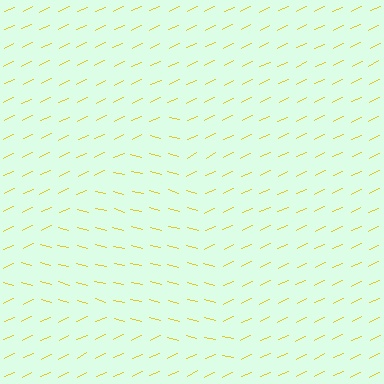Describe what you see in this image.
The image is filled with small yellow line segments. A triangle region in the image has lines oriented differently from the surrounding lines, creating a visible texture boundary.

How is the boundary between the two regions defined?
The boundary is defined purely by a change in line orientation (approximately 40 degrees difference). All lines are the same color and thickness.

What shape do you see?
I see a triangle.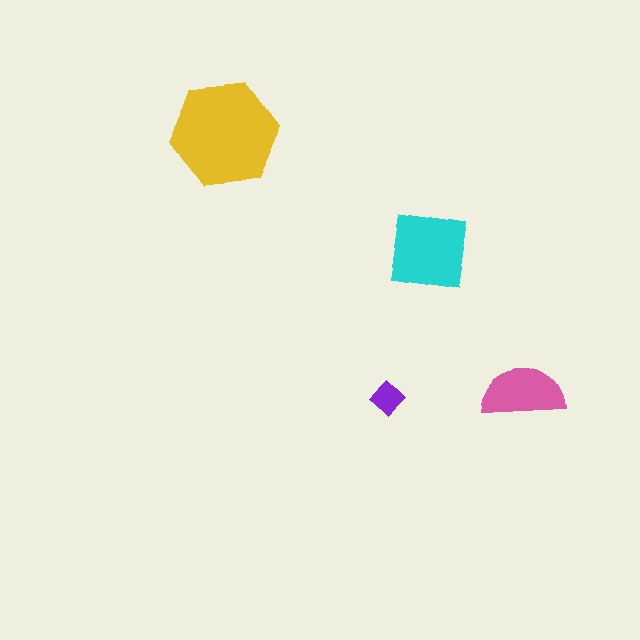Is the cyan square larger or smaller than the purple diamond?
Larger.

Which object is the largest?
The yellow hexagon.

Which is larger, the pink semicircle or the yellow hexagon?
The yellow hexagon.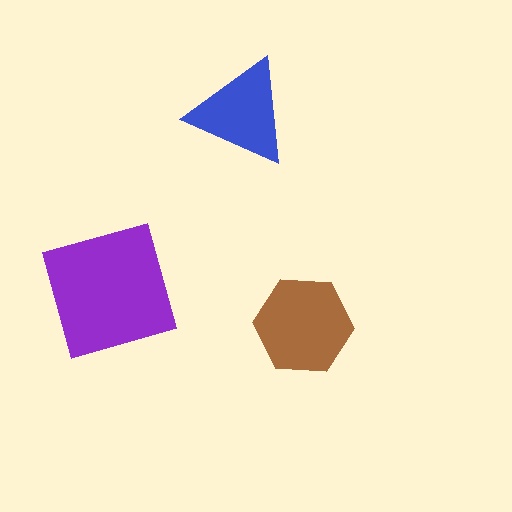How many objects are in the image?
There are 3 objects in the image.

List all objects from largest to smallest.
The purple square, the brown hexagon, the blue triangle.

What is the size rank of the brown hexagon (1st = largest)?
2nd.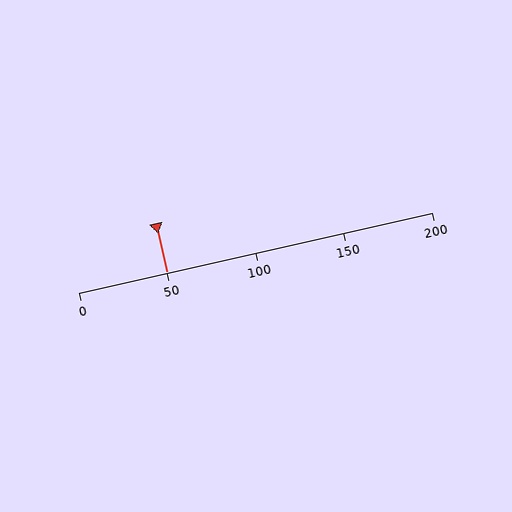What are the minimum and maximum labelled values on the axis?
The axis runs from 0 to 200.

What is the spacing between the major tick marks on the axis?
The major ticks are spaced 50 apart.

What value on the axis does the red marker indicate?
The marker indicates approximately 50.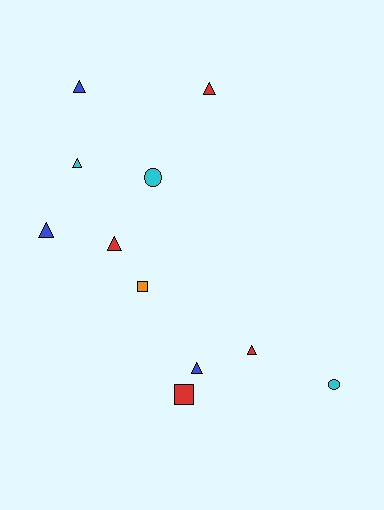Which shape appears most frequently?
Triangle, with 7 objects.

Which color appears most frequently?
Red, with 4 objects.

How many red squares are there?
There is 1 red square.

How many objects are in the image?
There are 11 objects.